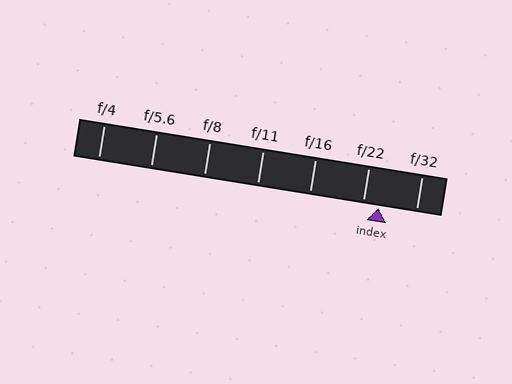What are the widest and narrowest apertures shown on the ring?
The widest aperture shown is f/4 and the narrowest is f/32.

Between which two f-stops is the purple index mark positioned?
The index mark is between f/22 and f/32.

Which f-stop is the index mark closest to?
The index mark is closest to f/22.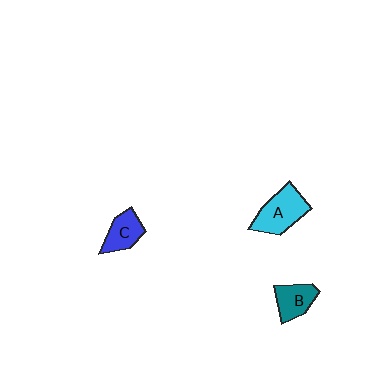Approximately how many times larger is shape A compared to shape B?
Approximately 1.5 times.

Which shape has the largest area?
Shape A (cyan).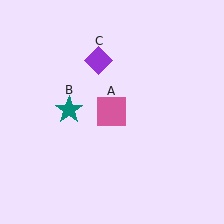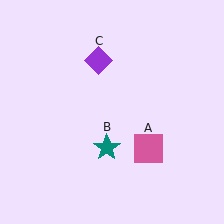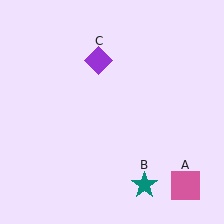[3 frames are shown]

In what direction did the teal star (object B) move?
The teal star (object B) moved down and to the right.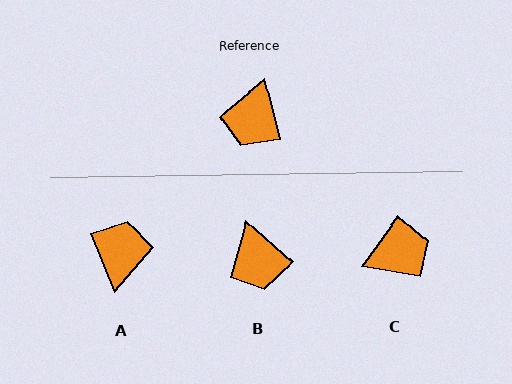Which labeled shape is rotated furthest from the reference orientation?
A, about 171 degrees away.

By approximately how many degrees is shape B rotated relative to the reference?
Approximately 35 degrees counter-clockwise.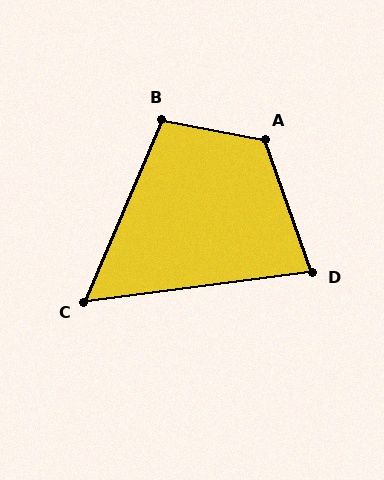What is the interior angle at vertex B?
Approximately 102 degrees (obtuse).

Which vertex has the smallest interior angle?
C, at approximately 60 degrees.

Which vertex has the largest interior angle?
A, at approximately 120 degrees.